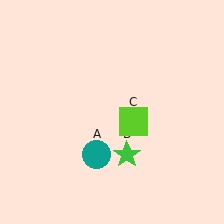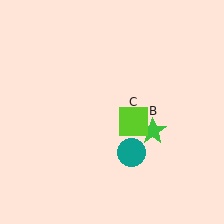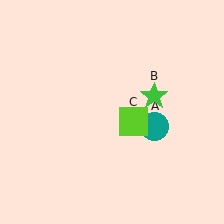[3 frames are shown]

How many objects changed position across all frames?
2 objects changed position: teal circle (object A), green star (object B).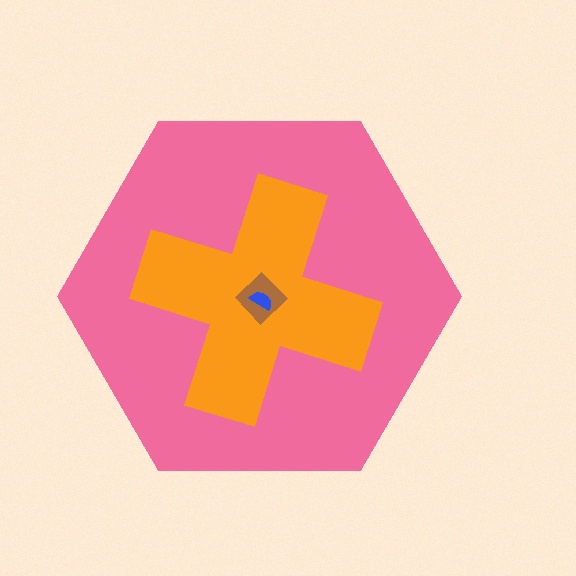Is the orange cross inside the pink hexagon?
Yes.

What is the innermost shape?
The blue semicircle.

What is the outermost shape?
The pink hexagon.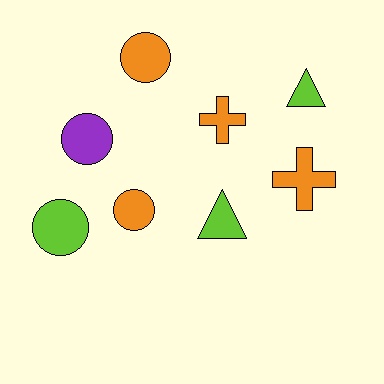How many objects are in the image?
There are 8 objects.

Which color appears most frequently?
Orange, with 4 objects.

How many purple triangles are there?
There are no purple triangles.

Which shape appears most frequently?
Circle, with 4 objects.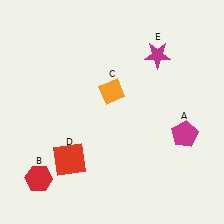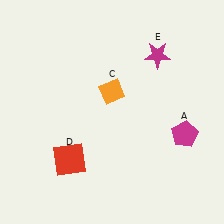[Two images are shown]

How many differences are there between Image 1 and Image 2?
There is 1 difference between the two images.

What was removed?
The red hexagon (B) was removed in Image 2.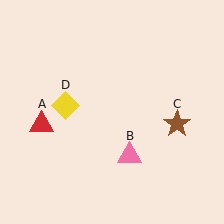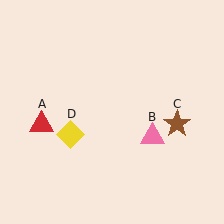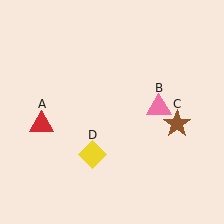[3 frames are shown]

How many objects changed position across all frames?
2 objects changed position: pink triangle (object B), yellow diamond (object D).